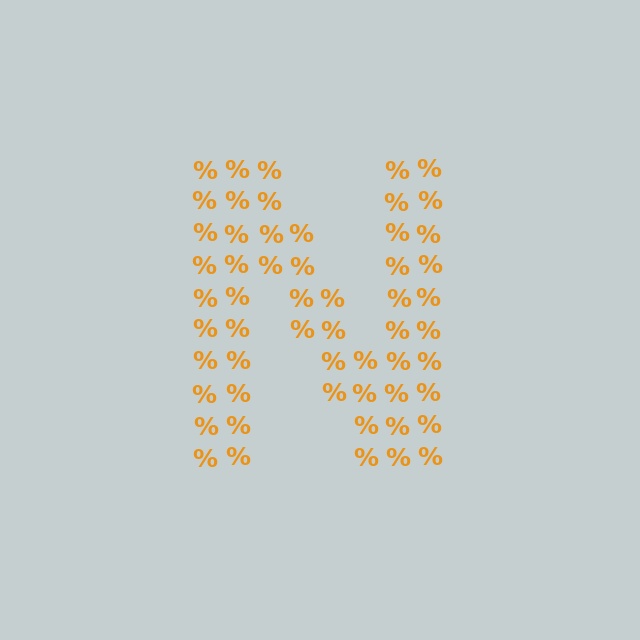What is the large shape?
The large shape is the letter N.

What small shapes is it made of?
It is made of small percent signs.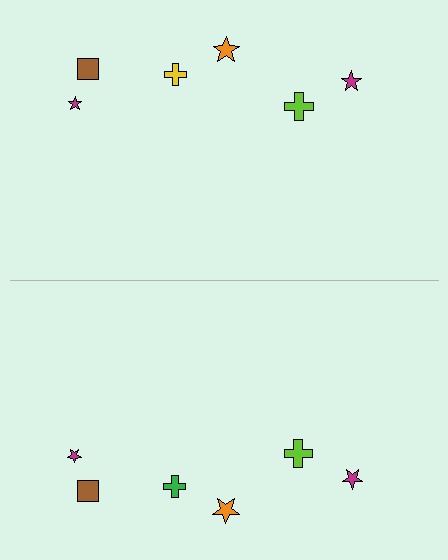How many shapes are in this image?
There are 12 shapes in this image.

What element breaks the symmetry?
The green cross on the bottom side breaks the symmetry — its mirror counterpart is yellow.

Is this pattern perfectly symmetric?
No, the pattern is not perfectly symmetric. The green cross on the bottom side breaks the symmetry — its mirror counterpart is yellow.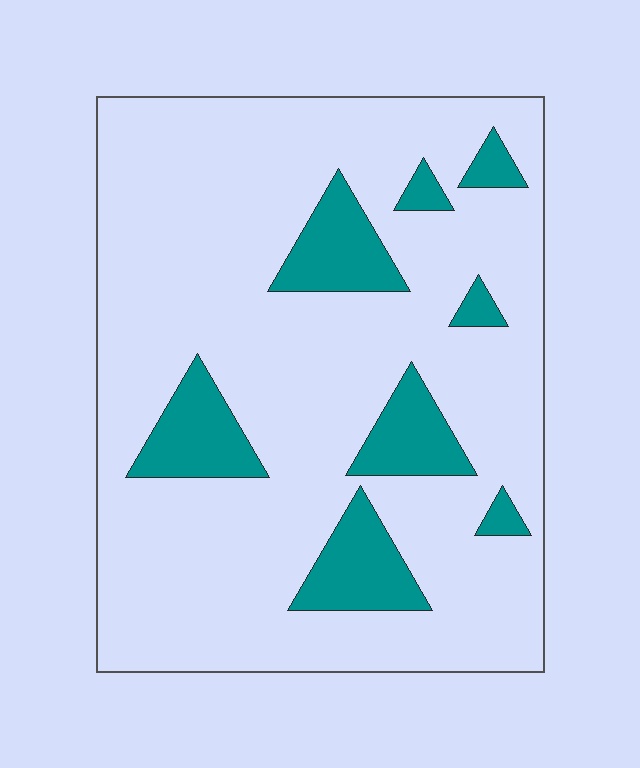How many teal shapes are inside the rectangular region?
8.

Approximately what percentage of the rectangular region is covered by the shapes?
Approximately 15%.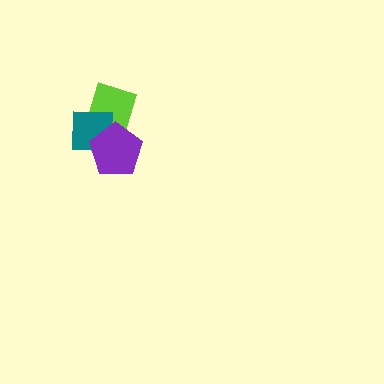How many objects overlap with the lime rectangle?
2 objects overlap with the lime rectangle.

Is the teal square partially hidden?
Yes, it is partially covered by another shape.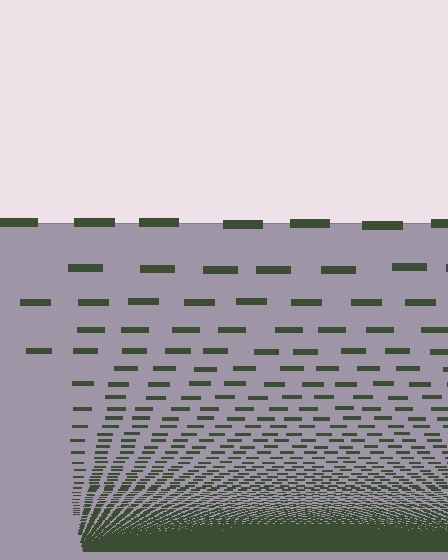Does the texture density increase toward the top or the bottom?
Density increases toward the bottom.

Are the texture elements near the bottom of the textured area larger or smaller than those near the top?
Smaller. The gradient is inverted — elements near the bottom are smaller and denser.